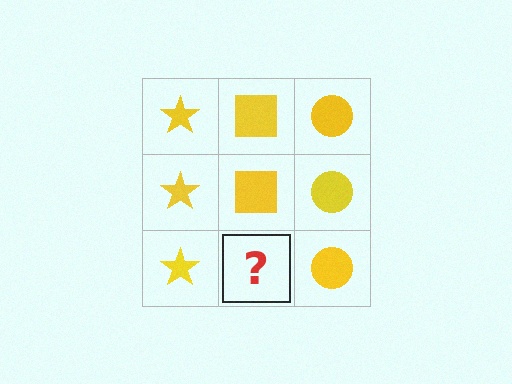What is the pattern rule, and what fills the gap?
The rule is that each column has a consistent shape. The gap should be filled with a yellow square.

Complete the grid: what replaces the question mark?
The question mark should be replaced with a yellow square.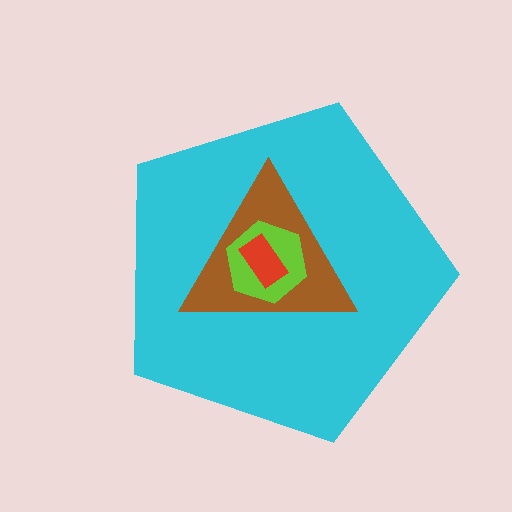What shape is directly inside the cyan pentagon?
The brown triangle.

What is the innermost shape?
The red rectangle.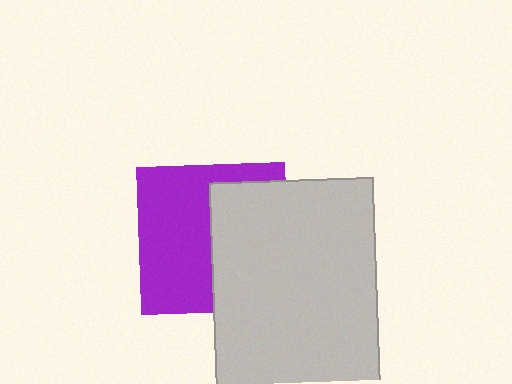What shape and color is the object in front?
The object in front is a light gray rectangle.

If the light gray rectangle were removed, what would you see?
You would see the complete purple square.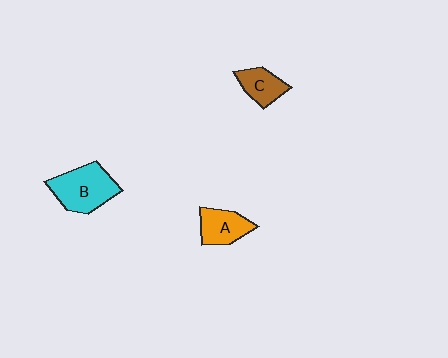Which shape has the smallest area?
Shape C (brown).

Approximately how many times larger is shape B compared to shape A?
Approximately 1.5 times.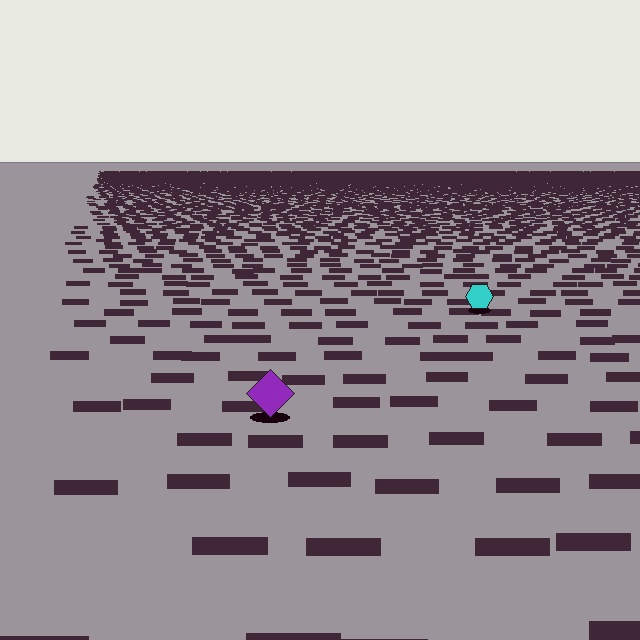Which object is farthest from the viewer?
The cyan hexagon is farthest from the viewer. It appears smaller and the ground texture around it is denser.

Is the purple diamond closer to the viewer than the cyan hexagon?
Yes. The purple diamond is closer — you can tell from the texture gradient: the ground texture is coarser near it.